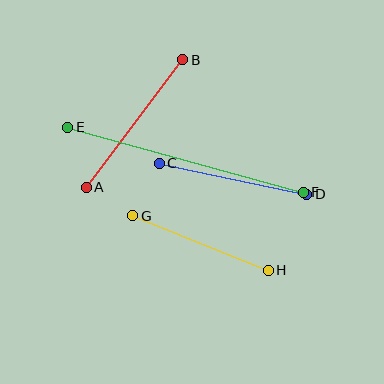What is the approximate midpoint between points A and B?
The midpoint is at approximately (135, 124) pixels.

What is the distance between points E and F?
The distance is approximately 244 pixels.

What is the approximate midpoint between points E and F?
The midpoint is at approximately (186, 160) pixels.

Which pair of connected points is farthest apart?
Points E and F are farthest apart.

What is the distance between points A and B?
The distance is approximately 160 pixels.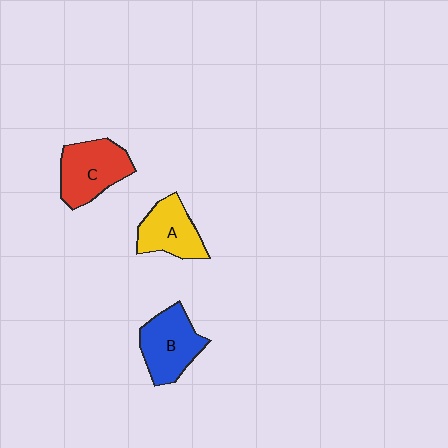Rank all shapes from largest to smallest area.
From largest to smallest: C (red), B (blue), A (yellow).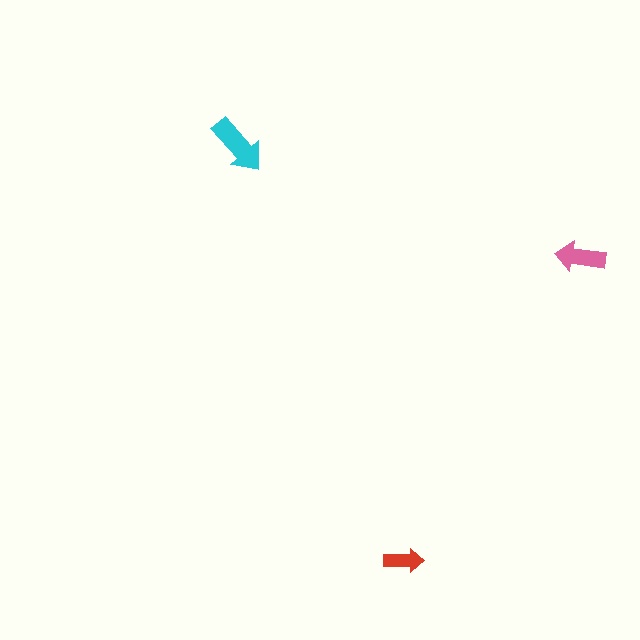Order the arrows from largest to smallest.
the cyan one, the pink one, the red one.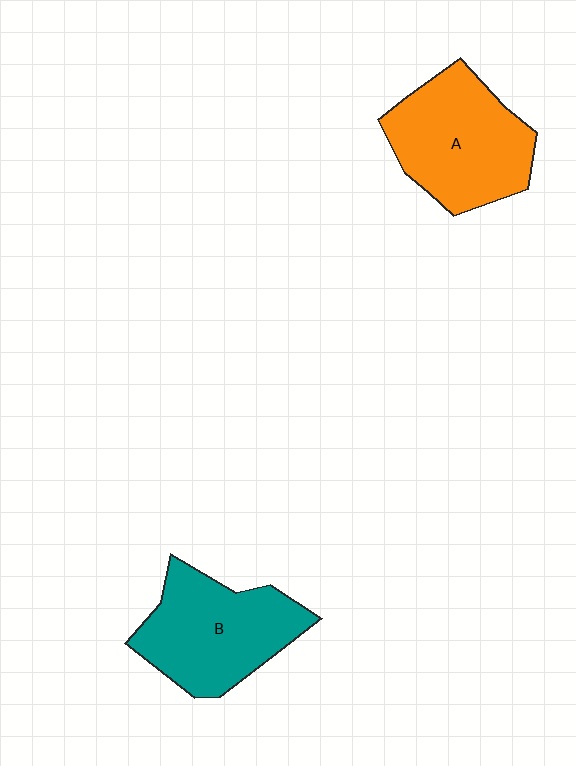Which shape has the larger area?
Shape A (orange).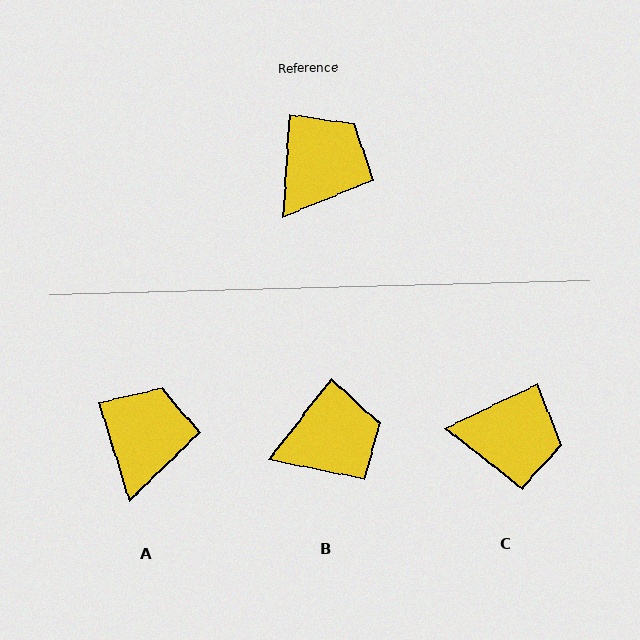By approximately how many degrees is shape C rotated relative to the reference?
Approximately 61 degrees clockwise.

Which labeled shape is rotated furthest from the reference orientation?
C, about 61 degrees away.